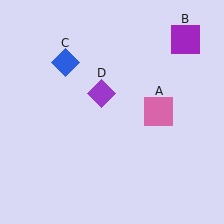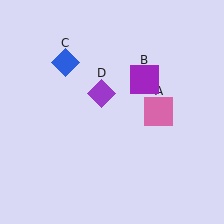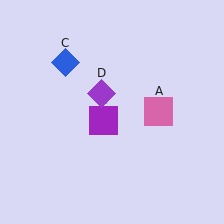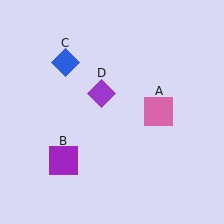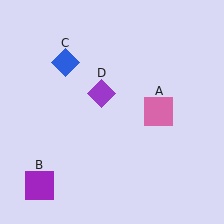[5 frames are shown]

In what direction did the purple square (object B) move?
The purple square (object B) moved down and to the left.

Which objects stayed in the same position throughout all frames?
Pink square (object A) and blue diamond (object C) and purple diamond (object D) remained stationary.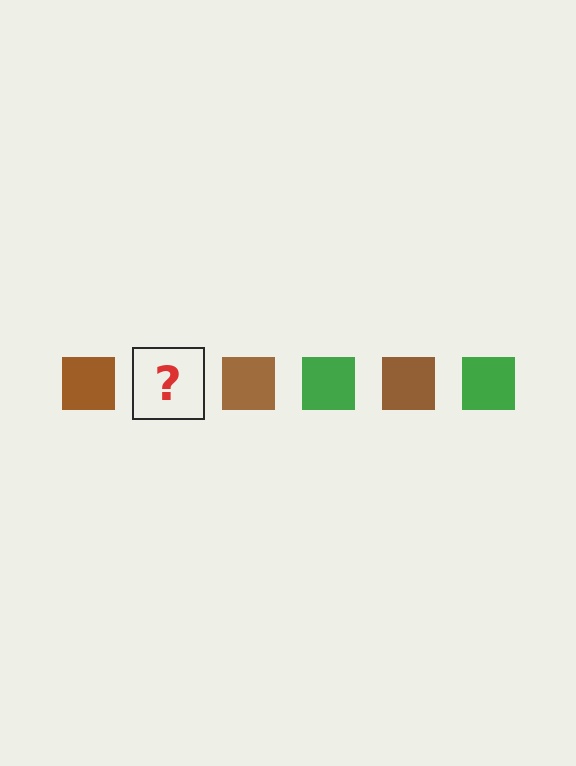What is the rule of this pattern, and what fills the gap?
The rule is that the pattern cycles through brown, green squares. The gap should be filled with a green square.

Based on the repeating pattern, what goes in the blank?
The blank should be a green square.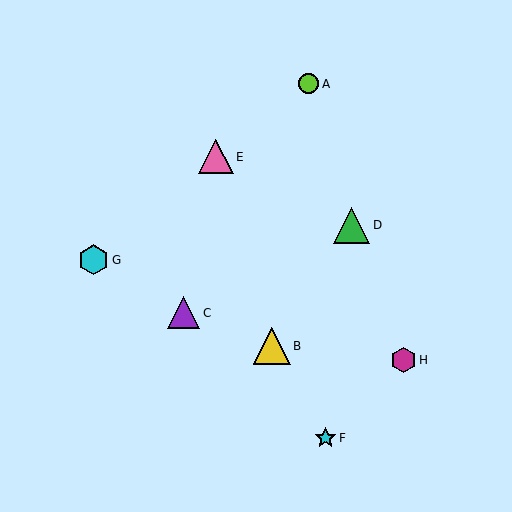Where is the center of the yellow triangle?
The center of the yellow triangle is at (272, 346).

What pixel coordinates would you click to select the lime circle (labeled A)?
Click at (309, 84) to select the lime circle A.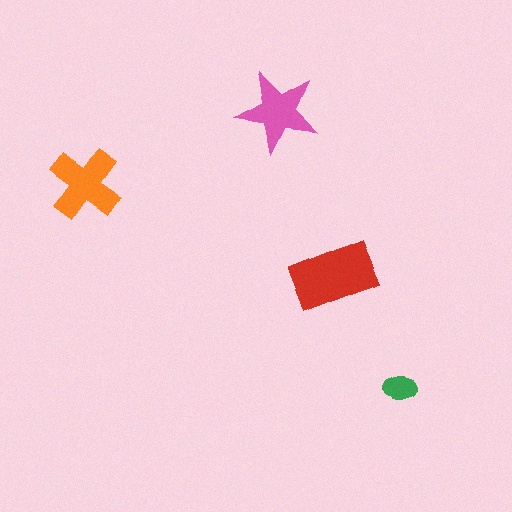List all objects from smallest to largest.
The green ellipse, the pink star, the orange cross, the red rectangle.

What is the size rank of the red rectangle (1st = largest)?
1st.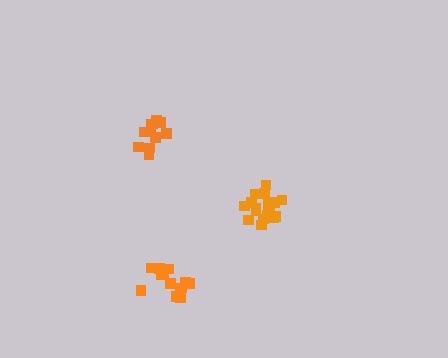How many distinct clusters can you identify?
There are 3 distinct clusters.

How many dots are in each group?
Group 1: 18 dots, Group 2: 12 dots, Group 3: 13 dots (43 total).